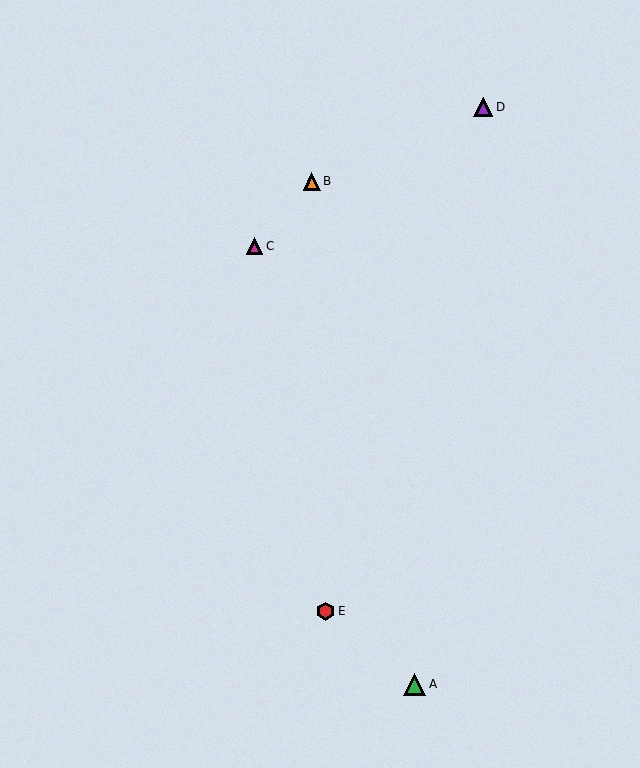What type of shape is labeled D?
Shape D is a purple triangle.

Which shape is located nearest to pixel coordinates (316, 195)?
The orange triangle (labeled B) at (312, 181) is nearest to that location.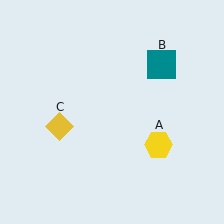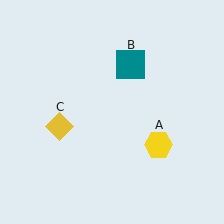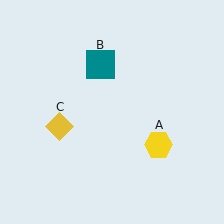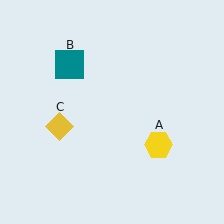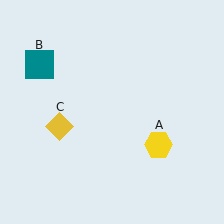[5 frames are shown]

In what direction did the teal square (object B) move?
The teal square (object B) moved left.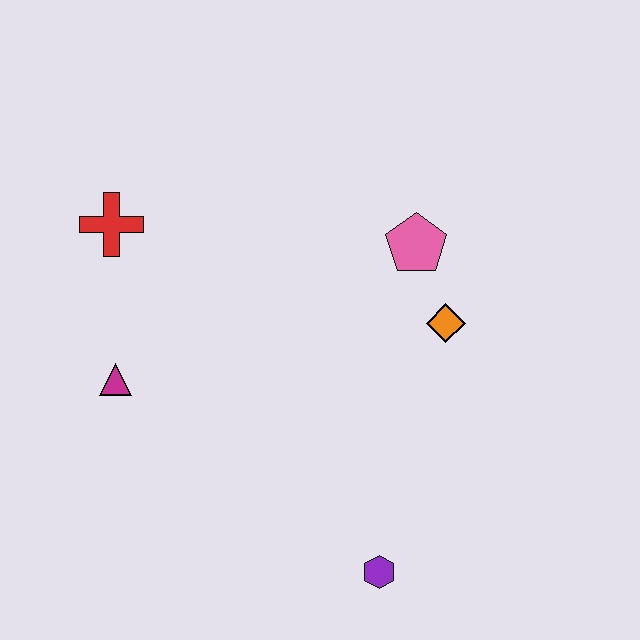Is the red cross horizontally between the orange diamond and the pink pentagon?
No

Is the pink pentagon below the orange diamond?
No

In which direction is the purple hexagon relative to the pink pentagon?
The purple hexagon is below the pink pentagon.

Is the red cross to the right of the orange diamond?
No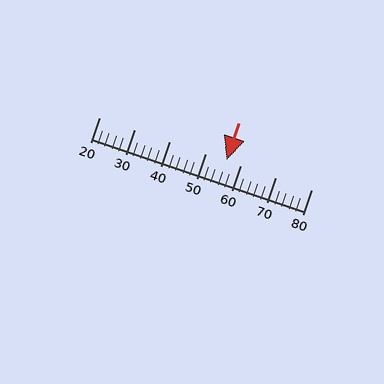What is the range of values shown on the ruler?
The ruler shows values from 20 to 80.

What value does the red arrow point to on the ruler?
The red arrow points to approximately 56.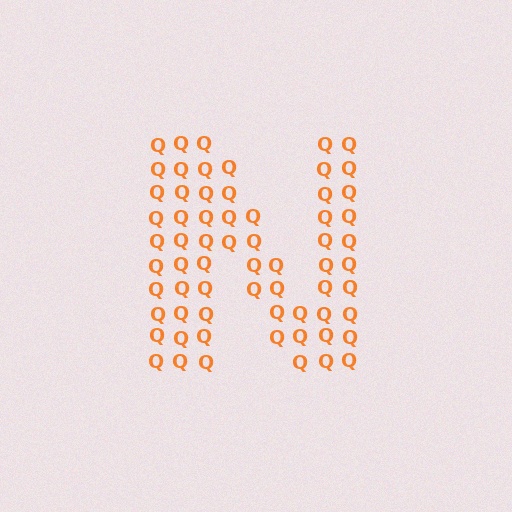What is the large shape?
The large shape is the letter N.